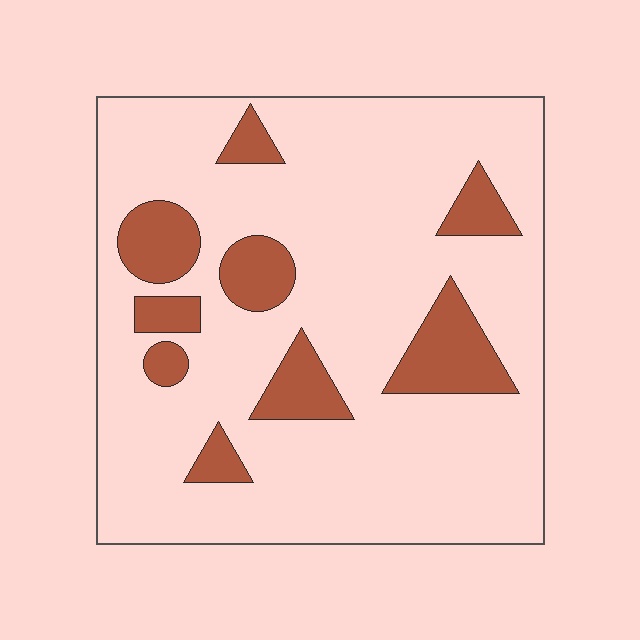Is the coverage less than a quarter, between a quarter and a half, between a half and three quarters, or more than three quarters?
Less than a quarter.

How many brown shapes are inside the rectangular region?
9.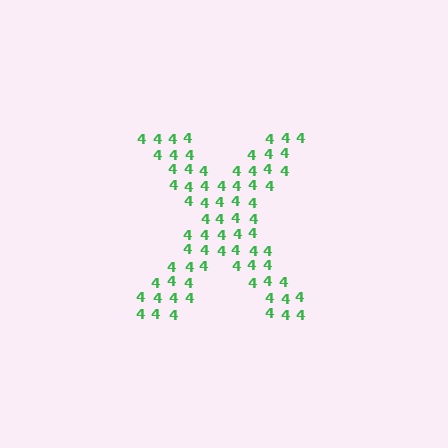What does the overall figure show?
The overall figure shows the letter X.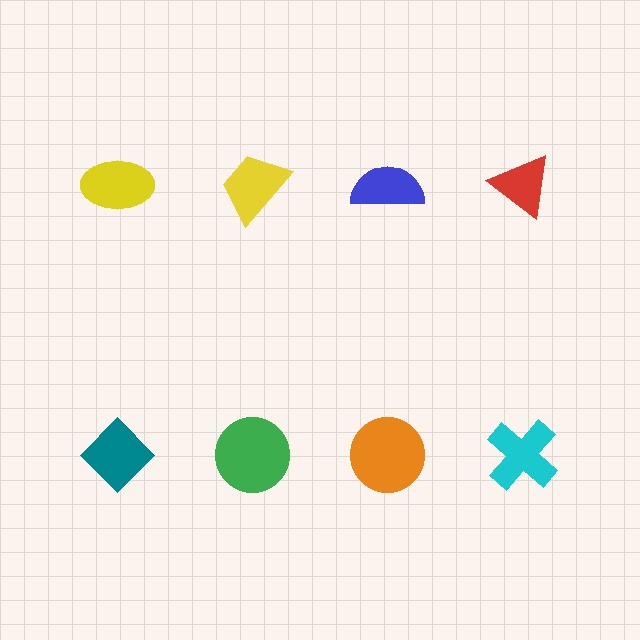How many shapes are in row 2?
4 shapes.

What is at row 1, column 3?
A blue semicircle.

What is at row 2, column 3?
An orange circle.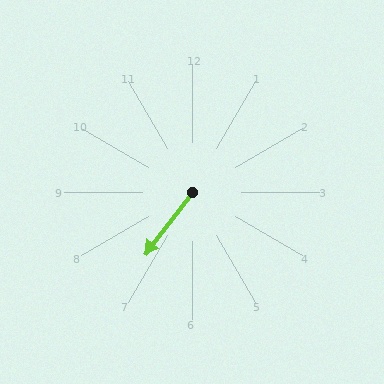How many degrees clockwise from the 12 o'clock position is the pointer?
Approximately 217 degrees.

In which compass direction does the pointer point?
Southwest.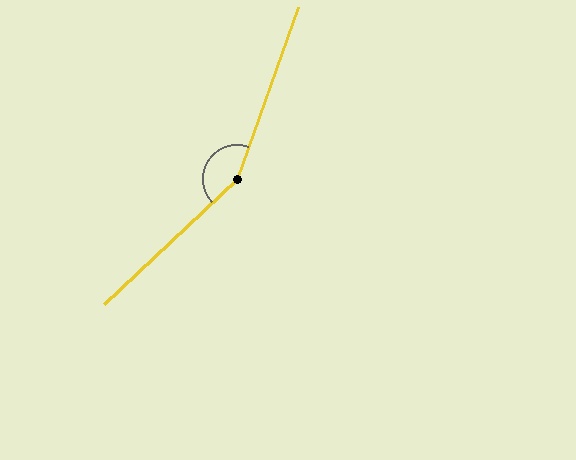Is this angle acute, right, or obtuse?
It is obtuse.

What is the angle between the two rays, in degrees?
Approximately 153 degrees.